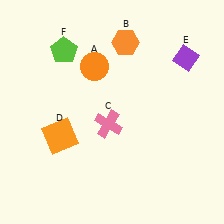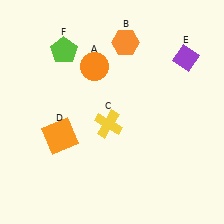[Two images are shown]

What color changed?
The cross (C) changed from pink in Image 1 to yellow in Image 2.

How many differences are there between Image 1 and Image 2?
There is 1 difference between the two images.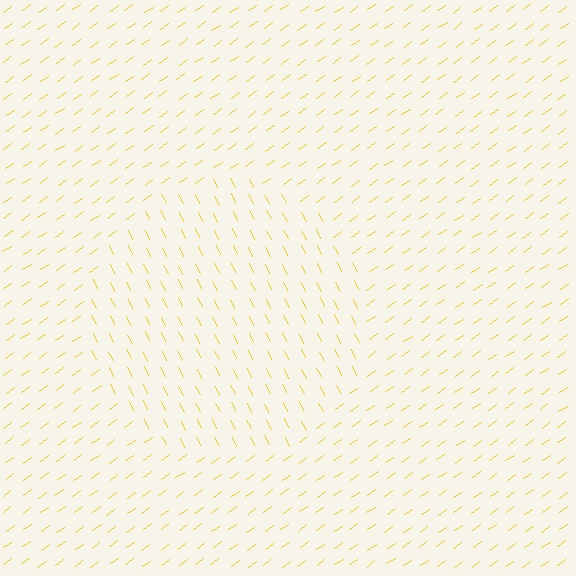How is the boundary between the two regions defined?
The boundary is defined purely by a change in line orientation (approximately 82 degrees difference). All lines are the same color and thickness.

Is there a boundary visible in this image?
Yes, there is a texture boundary formed by a change in line orientation.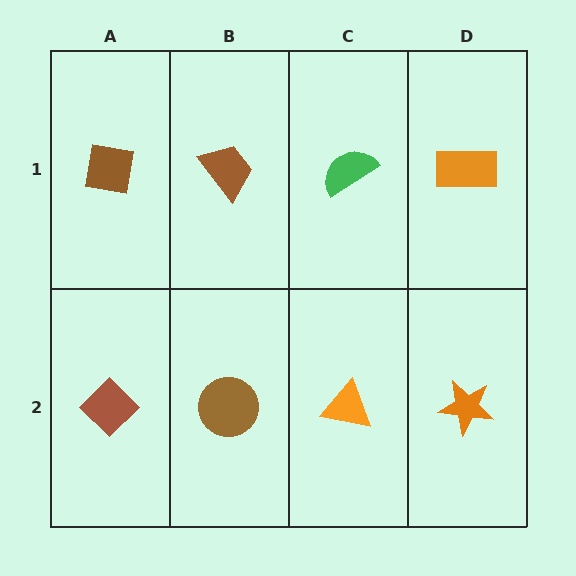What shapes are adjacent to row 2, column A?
A brown square (row 1, column A), a brown circle (row 2, column B).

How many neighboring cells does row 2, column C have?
3.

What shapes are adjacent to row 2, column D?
An orange rectangle (row 1, column D), an orange triangle (row 2, column C).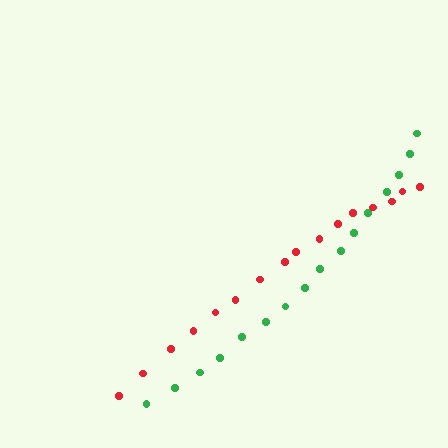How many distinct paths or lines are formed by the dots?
There are 2 distinct paths.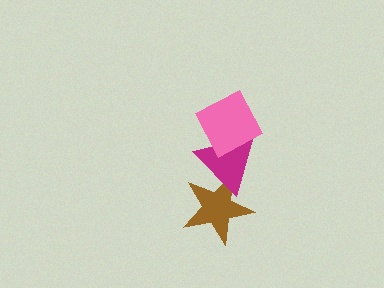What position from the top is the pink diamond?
The pink diamond is 1st from the top.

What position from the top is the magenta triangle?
The magenta triangle is 2nd from the top.